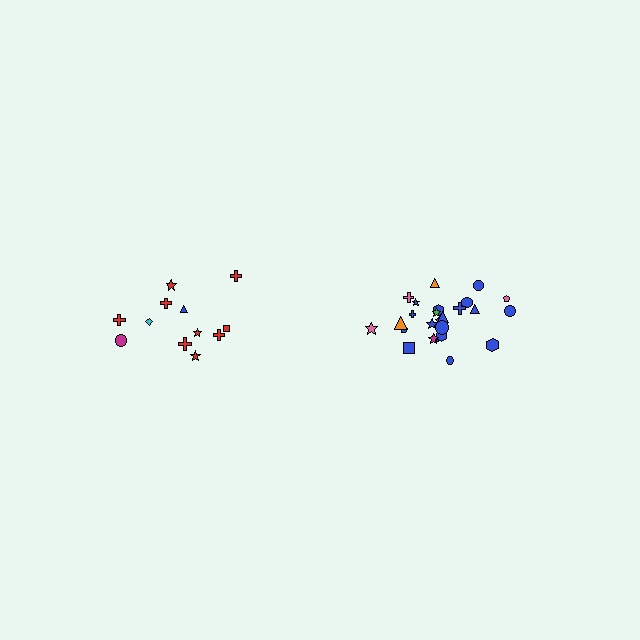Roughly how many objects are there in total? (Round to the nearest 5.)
Roughly 35 objects in total.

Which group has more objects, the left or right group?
The right group.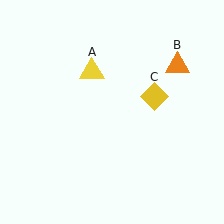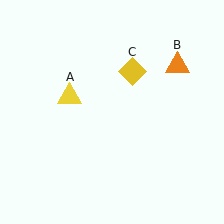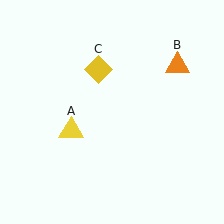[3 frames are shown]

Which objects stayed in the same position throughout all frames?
Orange triangle (object B) remained stationary.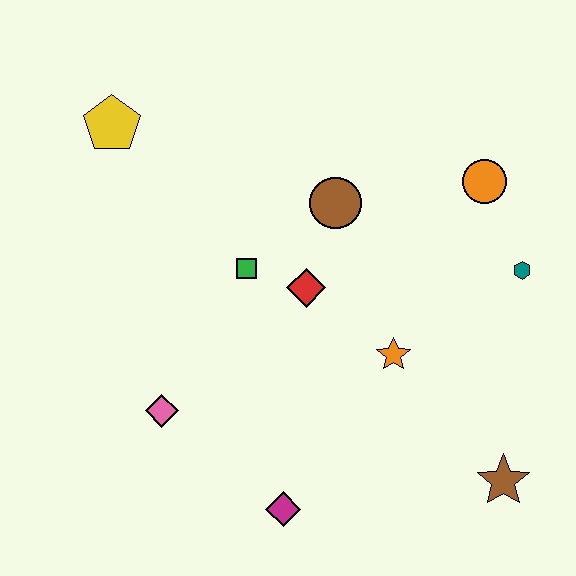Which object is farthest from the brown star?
The yellow pentagon is farthest from the brown star.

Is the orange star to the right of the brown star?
No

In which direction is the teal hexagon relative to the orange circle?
The teal hexagon is below the orange circle.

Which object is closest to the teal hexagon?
The orange circle is closest to the teal hexagon.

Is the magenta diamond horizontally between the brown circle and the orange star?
No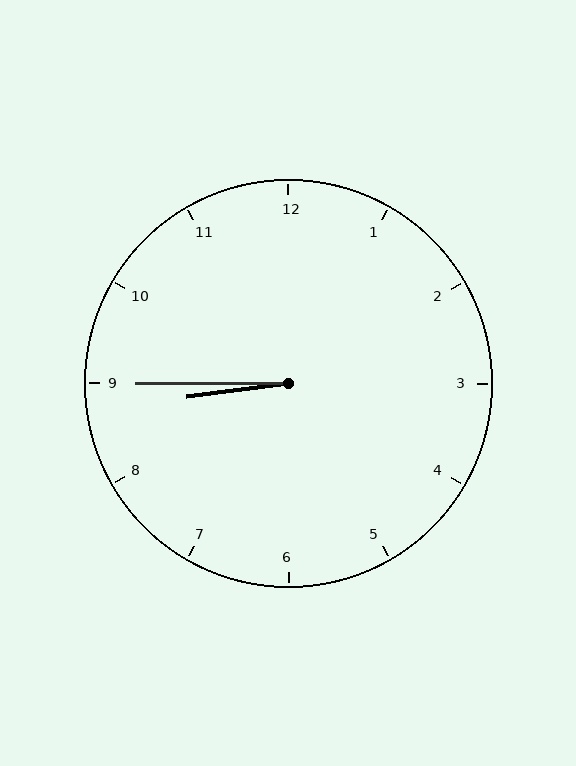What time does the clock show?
8:45.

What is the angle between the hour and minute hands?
Approximately 8 degrees.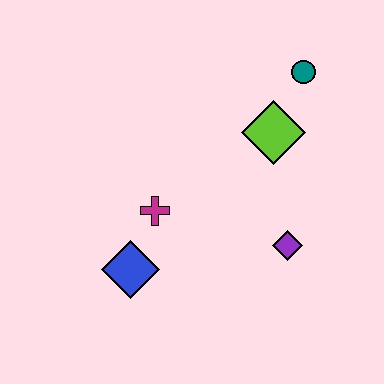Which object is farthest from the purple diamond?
The teal circle is farthest from the purple diamond.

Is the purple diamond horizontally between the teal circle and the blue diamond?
Yes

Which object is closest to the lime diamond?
The teal circle is closest to the lime diamond.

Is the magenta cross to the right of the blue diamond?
Yes